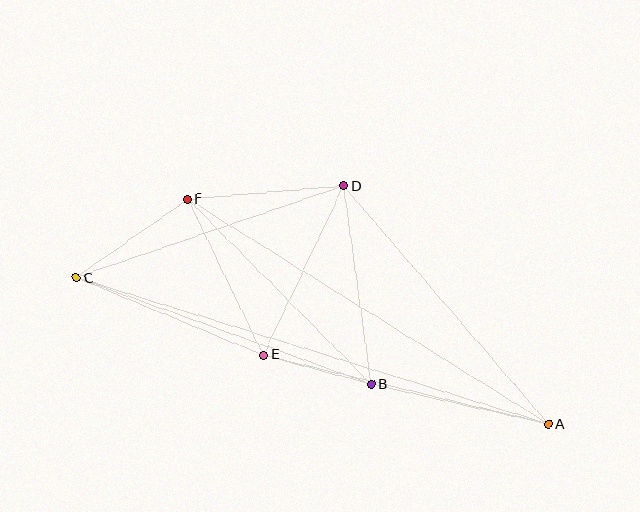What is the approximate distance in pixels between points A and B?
The distance between A and B is approximately 182 pixels.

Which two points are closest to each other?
Points B and E are closest to each other.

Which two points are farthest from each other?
Points A and C are farthest from each other.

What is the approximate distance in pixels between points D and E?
The distance between D and E is approximately 187 pixels.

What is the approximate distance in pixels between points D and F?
The distance between D and F is approximately 156 pixels.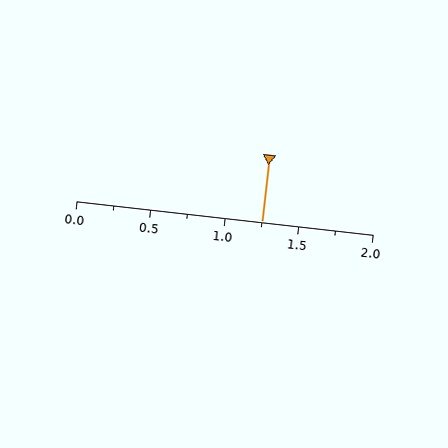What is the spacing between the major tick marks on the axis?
The major ticks are spaced 0.5 apart.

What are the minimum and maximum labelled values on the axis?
The axis runs from 0.0 to 2.0.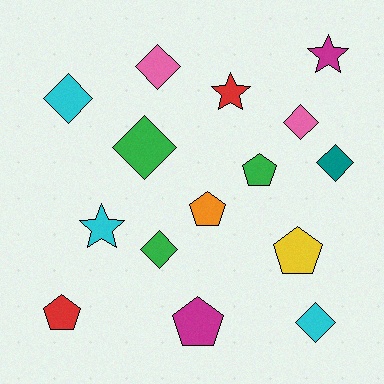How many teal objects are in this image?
There is 1 teal object.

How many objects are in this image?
There are 15 objects.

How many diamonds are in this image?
There are 7 diamonds.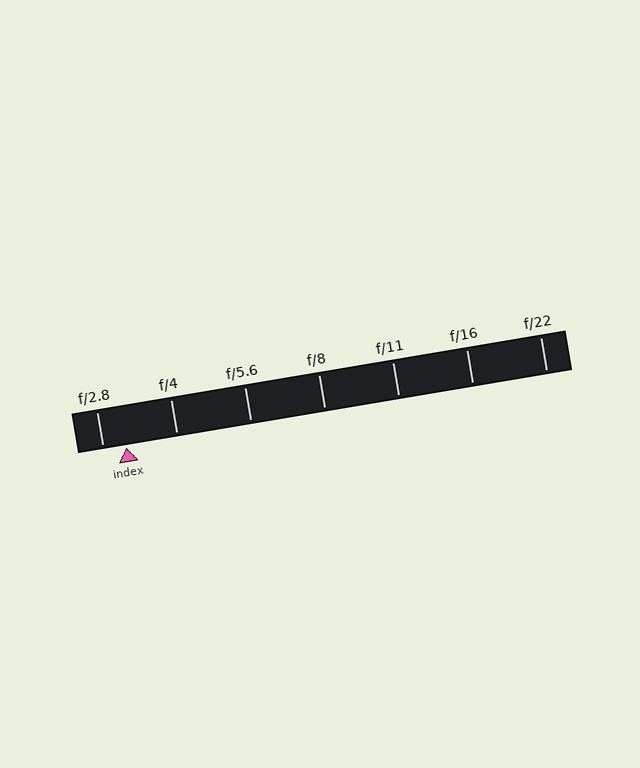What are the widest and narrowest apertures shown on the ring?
The widest aperture shown is f/2.8 and the narrowest is f/22.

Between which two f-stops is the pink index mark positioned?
The index mark is between f/2.8 and f/4.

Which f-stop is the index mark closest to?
The index mark is closest to f/2.8.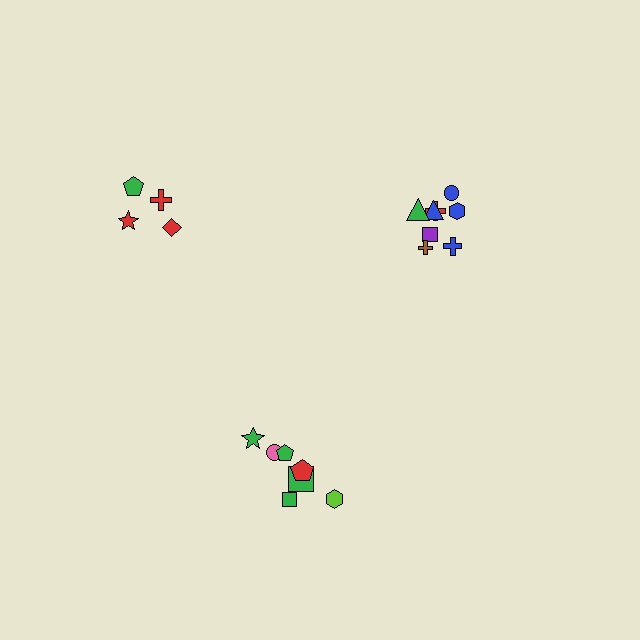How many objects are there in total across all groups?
There are 19 objects.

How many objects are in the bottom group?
There are 7 objects.